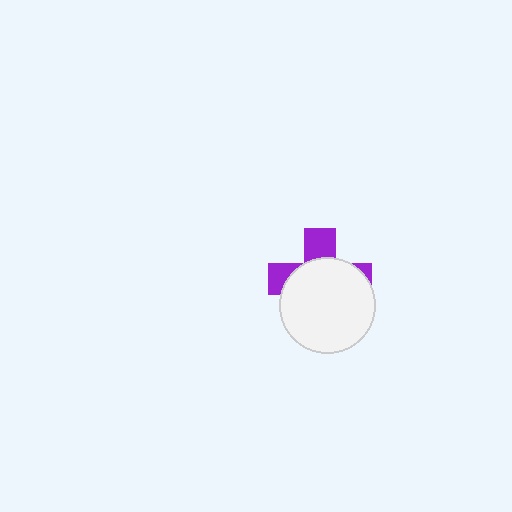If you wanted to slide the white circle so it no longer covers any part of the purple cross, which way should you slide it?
Slide it down — that is the most direct way to separate the two shapes.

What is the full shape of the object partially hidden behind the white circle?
The partially hidden object is a purple cross.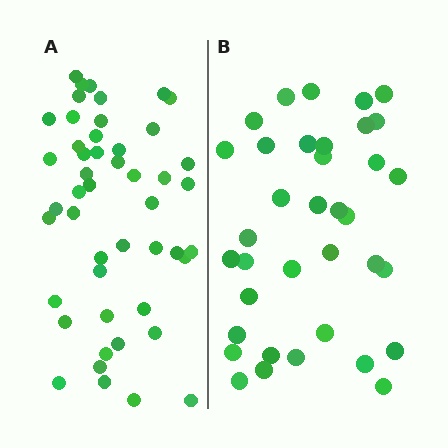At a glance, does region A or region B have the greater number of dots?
Region A (the left region) has more dots.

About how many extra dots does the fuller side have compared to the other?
Region A has roughly 12 or so more dots than region B.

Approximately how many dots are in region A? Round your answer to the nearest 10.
About 50 dots. (The exact count is 48, which rounds to 50.)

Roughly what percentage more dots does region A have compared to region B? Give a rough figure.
About 35% more.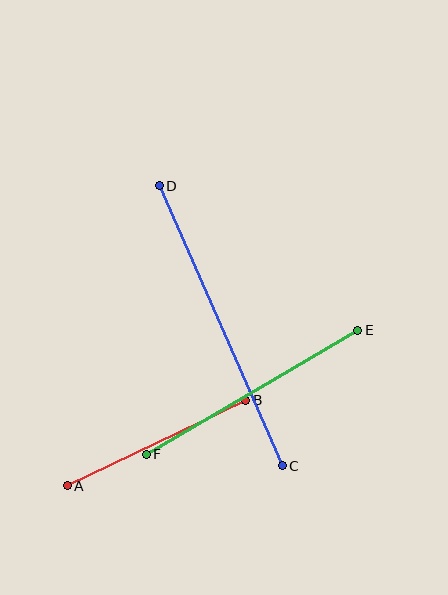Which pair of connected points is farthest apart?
Points C and D are farthest apart.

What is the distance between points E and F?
The distance is approximately 245 pixels.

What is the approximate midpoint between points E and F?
The midpoint is at approximately (252, 392) pixels.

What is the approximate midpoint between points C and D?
The midpoint is at approximately (221, 326) pixels.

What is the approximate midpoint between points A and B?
The midpoint is at approximately (157, 443) pixels.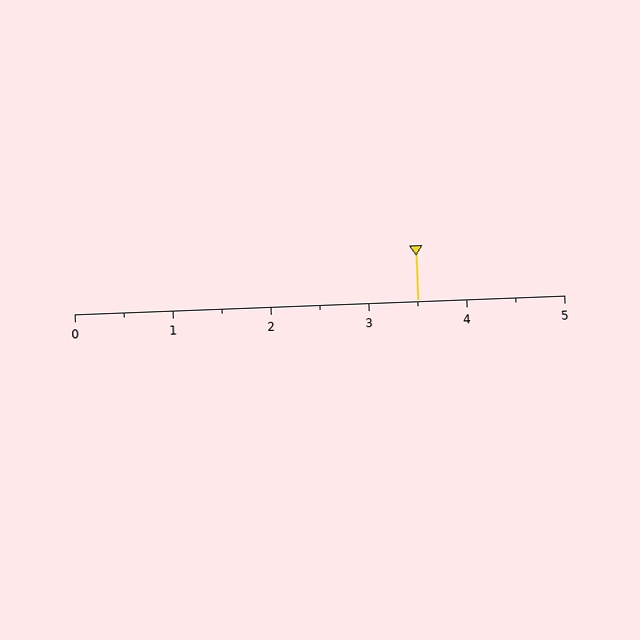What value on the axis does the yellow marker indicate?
The marker indicates approximately 3.5.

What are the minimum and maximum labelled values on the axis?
The axis runs from 0 to 5.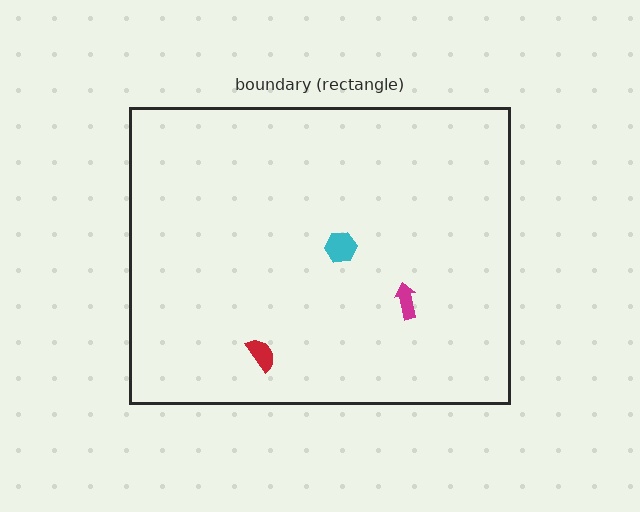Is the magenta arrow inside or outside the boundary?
Inside.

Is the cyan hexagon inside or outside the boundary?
Inside.